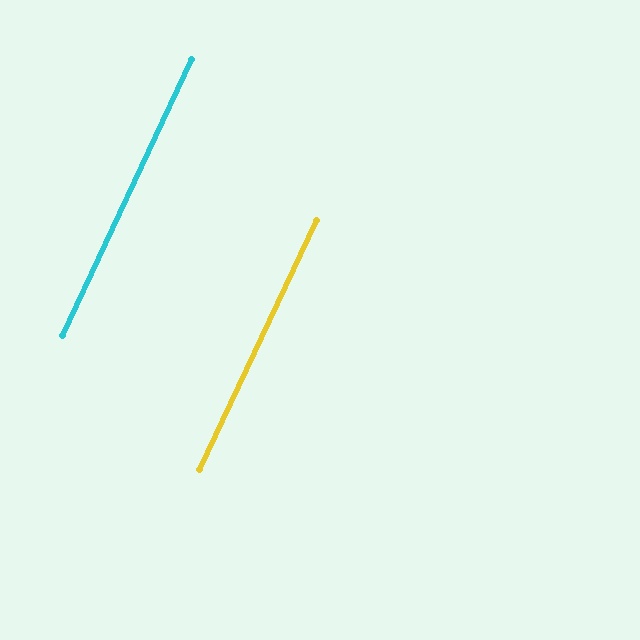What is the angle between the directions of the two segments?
Approximately 0 degrees.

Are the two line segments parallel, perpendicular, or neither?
Parallel — their directions differ by only 0.1°.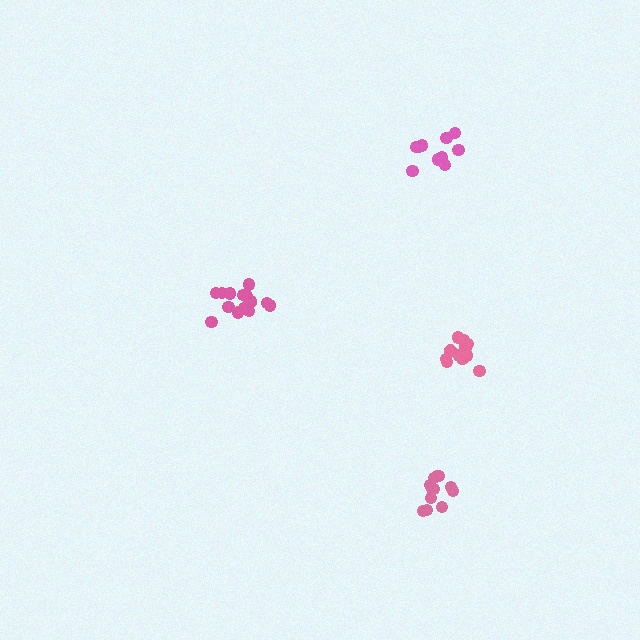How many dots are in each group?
Group 1: 13 dots, Group 2: 10 dots, Group 3: 15 dots, Group 4: 12 dots (50 total).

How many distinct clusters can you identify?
There are 4 distinct clusters.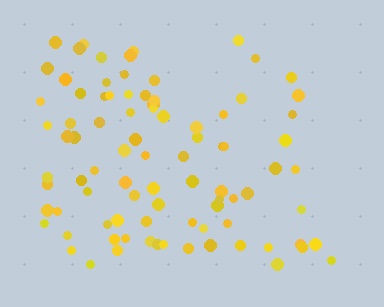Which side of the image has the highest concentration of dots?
The left.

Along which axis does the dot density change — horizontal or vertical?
Horizontal.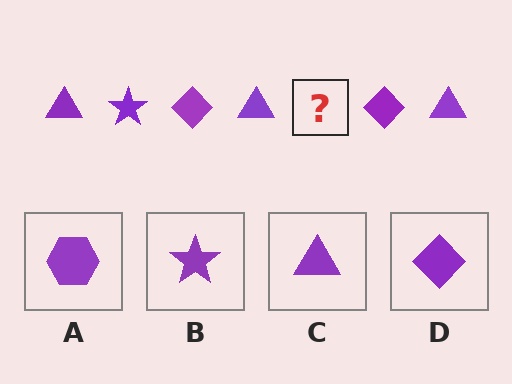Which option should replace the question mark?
Option B.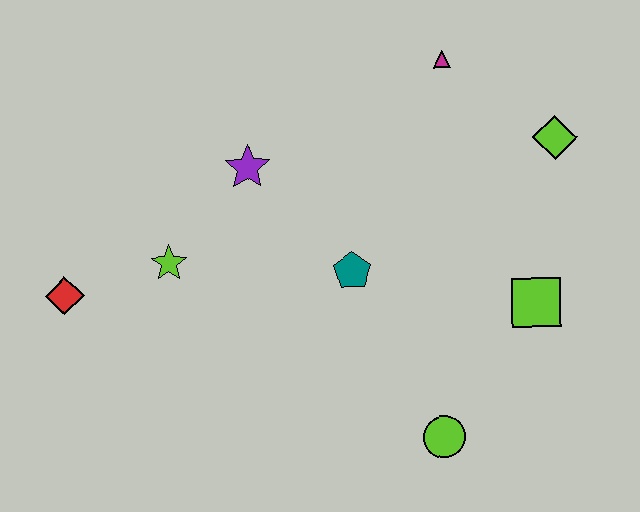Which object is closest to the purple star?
The lime star is closest to the purple star.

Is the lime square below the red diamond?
Yes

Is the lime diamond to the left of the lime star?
No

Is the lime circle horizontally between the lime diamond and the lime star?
Yes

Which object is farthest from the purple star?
The lime circle is farthest from the purple star.